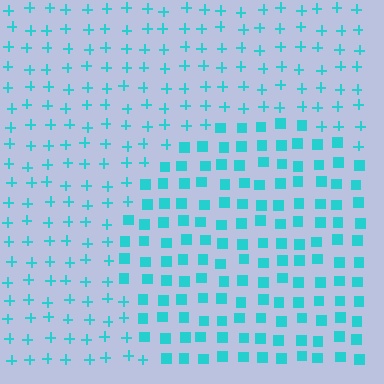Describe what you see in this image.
The image is filled with small cyan elements arranged in a uniform grid. A circle-shaped region contains squares, while the surrounding area contains plus signs. The boundary is defined purely by the change in element shape.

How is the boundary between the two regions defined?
The boundary is defined by a change in element shape: squares inside vs. plus signs outside. All elements share the same color and spacing.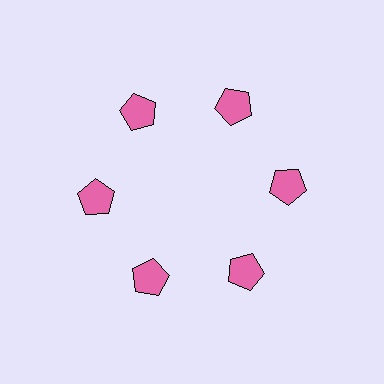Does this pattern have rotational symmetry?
Yes, this pattern has 6-fold rotational symmetry. It looks the same after rotating 60 degrees around the center.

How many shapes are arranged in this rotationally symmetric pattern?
There are 6 shapes, arranged in 6 groups of 1.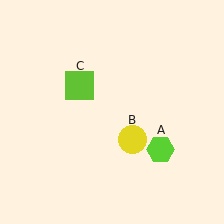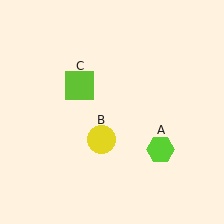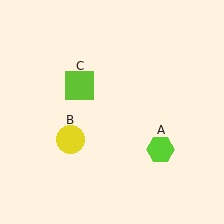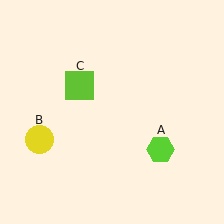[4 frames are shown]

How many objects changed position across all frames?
1 object changed position: yellow circle (object B).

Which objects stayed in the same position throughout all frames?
Lime hexagon (object A) and lime square (object C) remained stationary.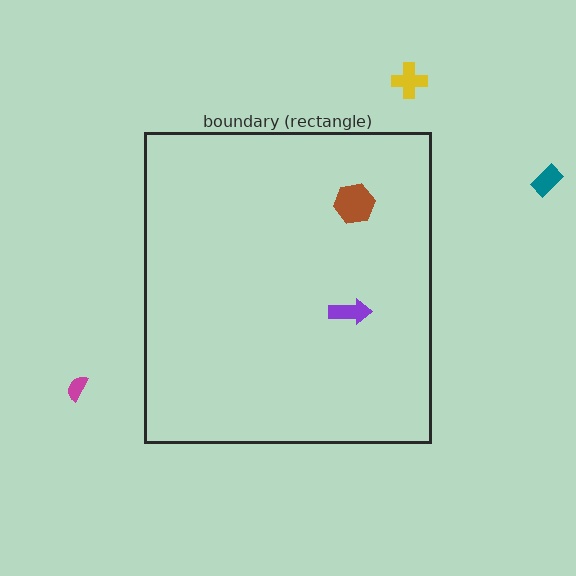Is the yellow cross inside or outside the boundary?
Outside.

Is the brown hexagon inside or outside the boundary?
Inside.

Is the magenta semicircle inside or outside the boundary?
Outside.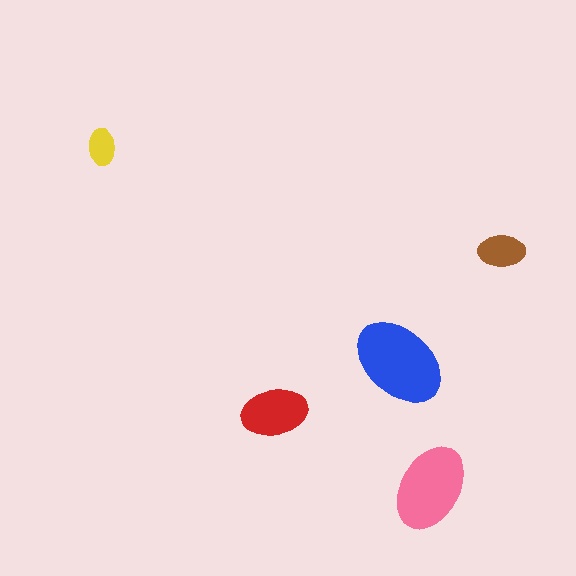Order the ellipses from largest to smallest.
the blue one, the pink one, the red one, the brown one, the yellow one.